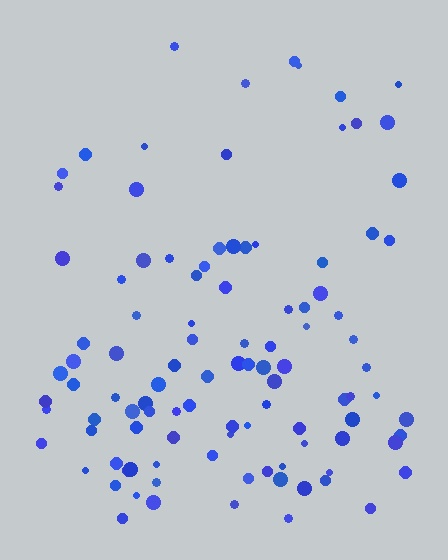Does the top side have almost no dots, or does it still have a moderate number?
Still a moderate number, just noticeably fewer than the bottom.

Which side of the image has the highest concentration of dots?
The bottom.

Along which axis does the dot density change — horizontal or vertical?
Vertical.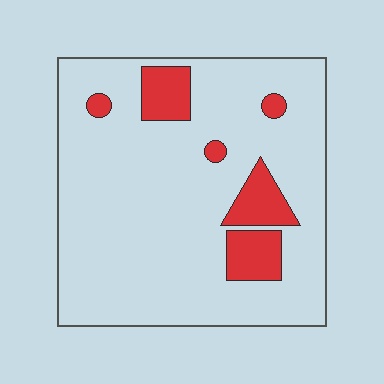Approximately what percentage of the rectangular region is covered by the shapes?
Approximately 15%.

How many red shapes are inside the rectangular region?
6.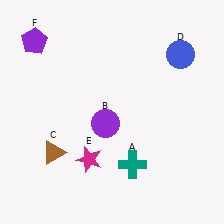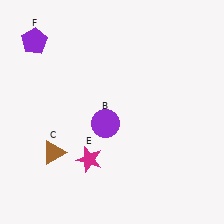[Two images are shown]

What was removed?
The blue circle (D), the teal cross (A) were removed in Image 2.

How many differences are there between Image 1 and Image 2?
There are 2 differences between the two images.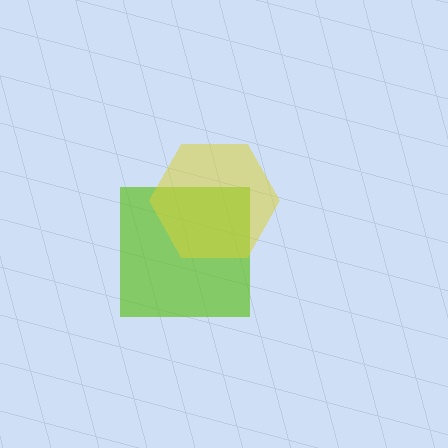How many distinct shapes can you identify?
There are 2 distinct shapes: a lime square, a yellow hexagon.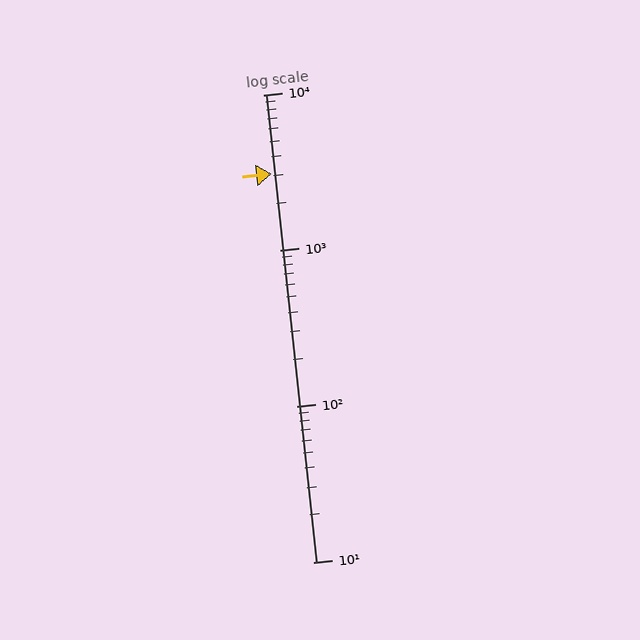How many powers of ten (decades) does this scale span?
The scale spans 3 decades, from 10 to 10000.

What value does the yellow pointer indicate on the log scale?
The pointer indicates approximately 3100.